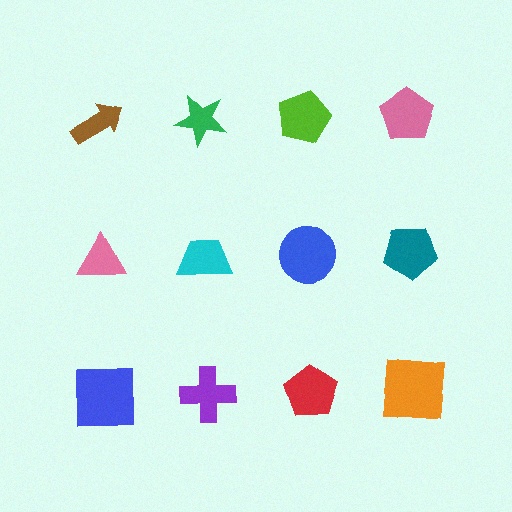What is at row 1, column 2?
A green star.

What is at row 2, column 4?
A teal pentagon.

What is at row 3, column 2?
A purple cross.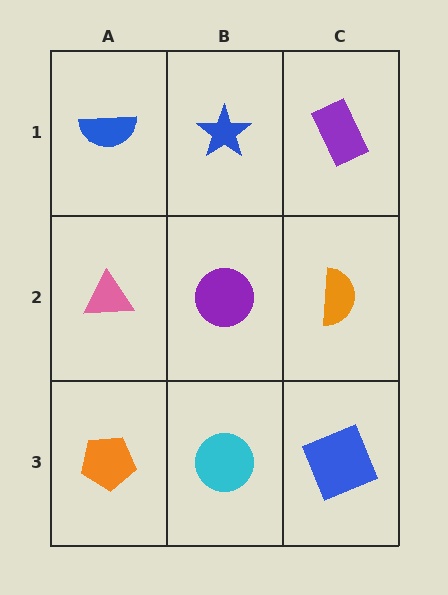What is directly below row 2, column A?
An orange pentagon.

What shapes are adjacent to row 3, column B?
A purple circle (row 2, column B), an orange pentagon (row 3, column A), a blue square (row 3, column C).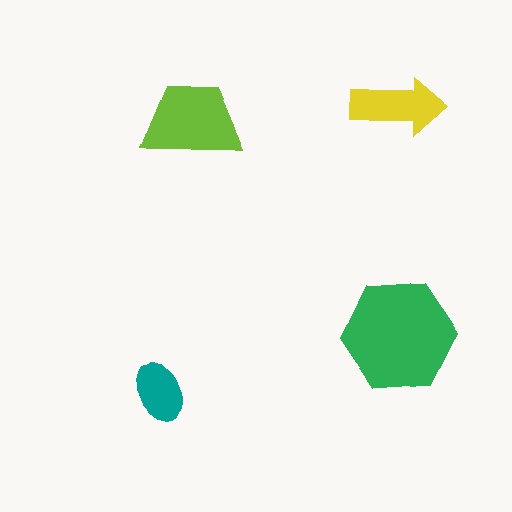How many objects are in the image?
There are 4 objects in the image.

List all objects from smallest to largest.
The teal ellipse, the yellow arrow, the lime trapezoid, the green hexagon.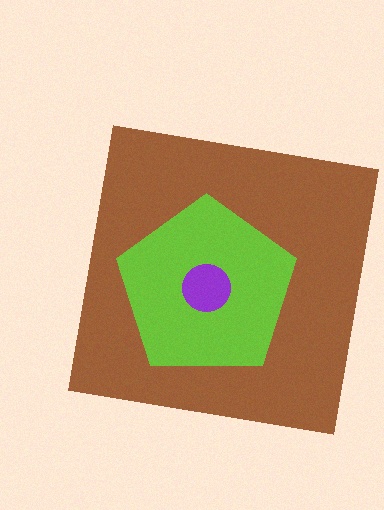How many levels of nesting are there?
3.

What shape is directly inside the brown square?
The lime pentagon.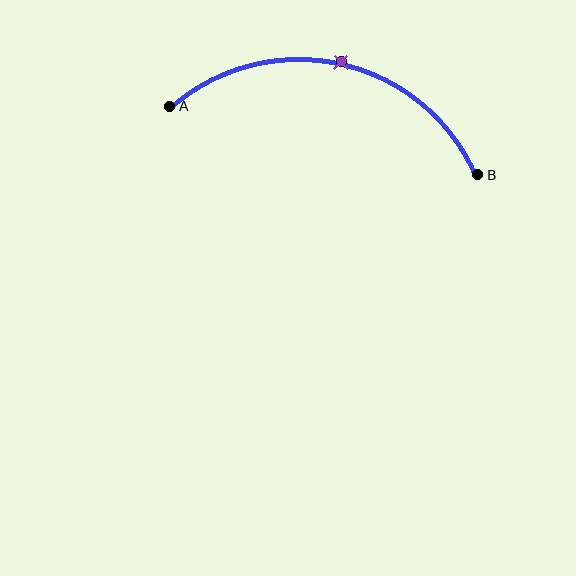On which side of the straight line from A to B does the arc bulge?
The arc bulges above the straight line connecting A and B.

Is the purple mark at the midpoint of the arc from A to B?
Yes. The purple mark lies on the arc at equal arc-length from both A and B — it is the arc midpoint.